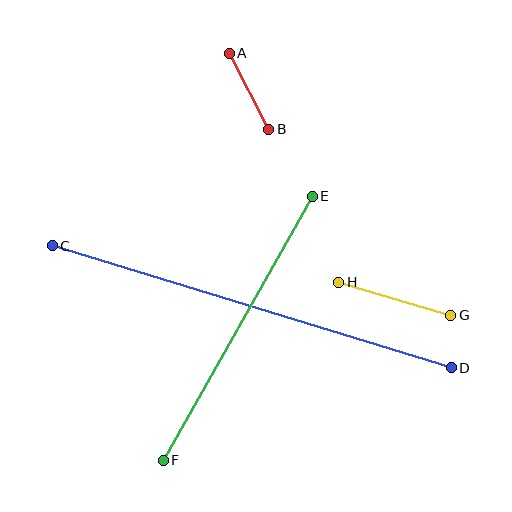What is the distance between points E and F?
The distance is approximately 303 pixels.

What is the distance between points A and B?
The distance is approximately 86 pixels.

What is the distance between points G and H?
The distance is approximately 116 pixels.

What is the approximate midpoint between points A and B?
The midpoint is at approximately (249, 91) pixels.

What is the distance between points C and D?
The distance is approximately 417 pixels.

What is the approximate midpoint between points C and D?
The midpoint is at approximately (252, 307) pixels.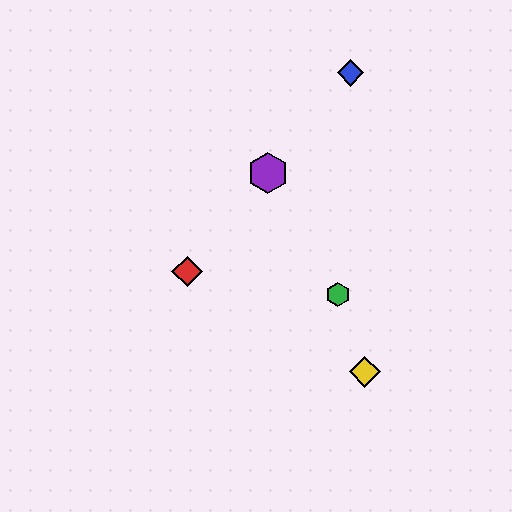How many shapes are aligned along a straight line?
3 shapes (the red diamond, the blue diamond, the purple hexagon) are aligned along a straight line.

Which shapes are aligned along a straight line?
The red diamond, the blue diamond, the purple hexagon are aligned along a straight line.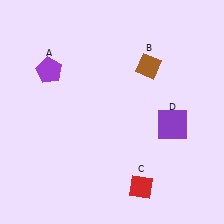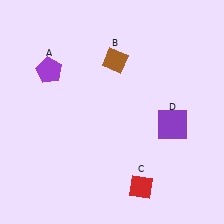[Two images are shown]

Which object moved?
The brown diamond (B) moved left.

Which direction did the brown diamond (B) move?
The brown diamond (B) moved left.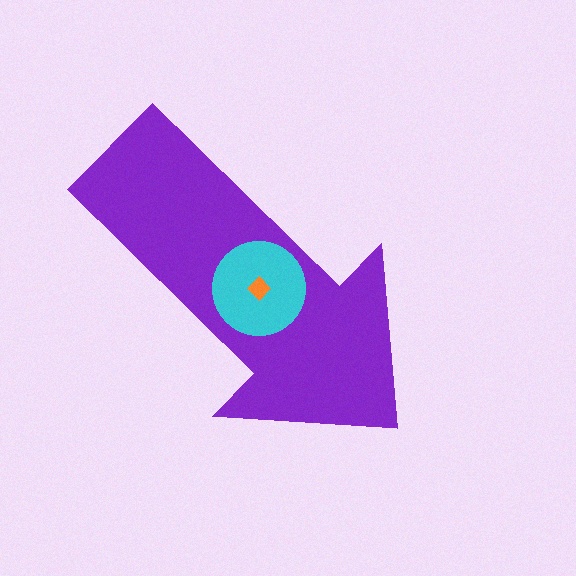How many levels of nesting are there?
3.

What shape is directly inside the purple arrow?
The cyan circle.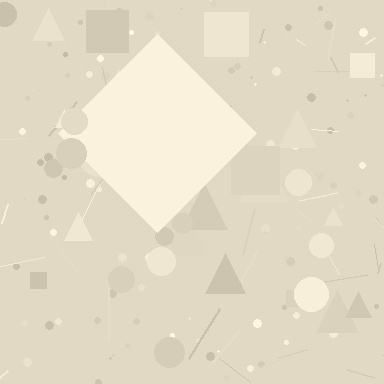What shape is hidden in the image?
A diamond is hidden in the image.